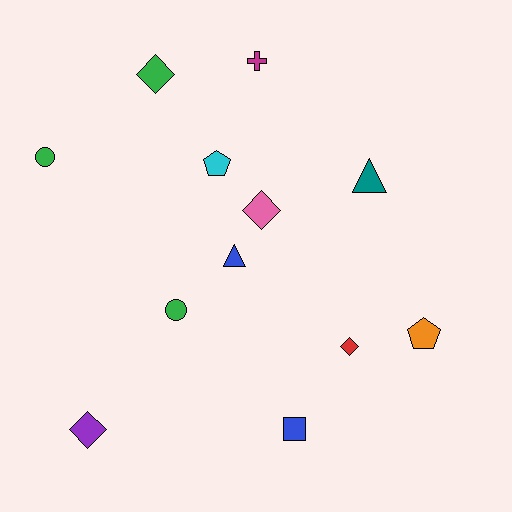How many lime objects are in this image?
There are no lime objects.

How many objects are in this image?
There are 12 objects.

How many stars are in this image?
There are no stars.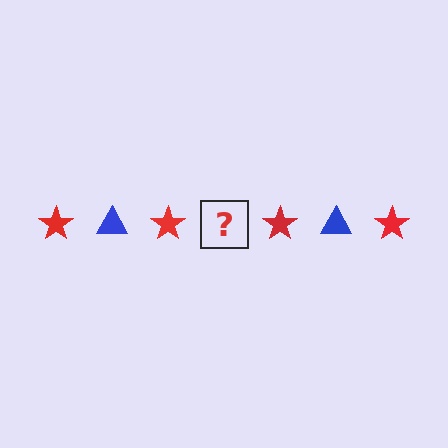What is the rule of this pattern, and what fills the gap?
The rule is that the pattern alternates between red star and blue triangle. The gap should be filled with a blue triangle.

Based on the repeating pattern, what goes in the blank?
The blank should be a blue triangle.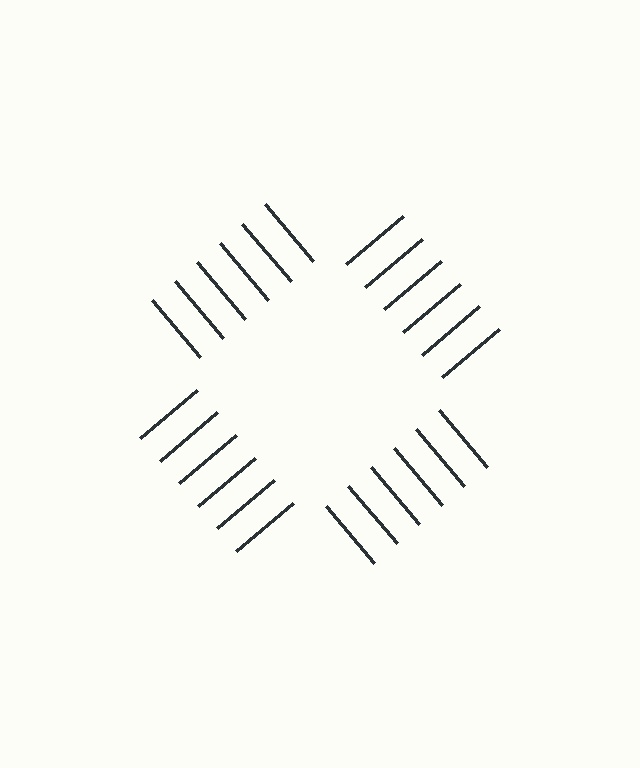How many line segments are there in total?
24 — 6 along each of the 4 edges.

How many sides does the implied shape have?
4 sides — the line-ends trace a square.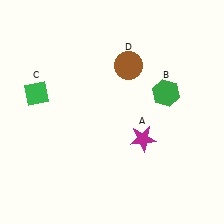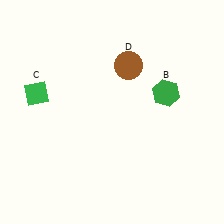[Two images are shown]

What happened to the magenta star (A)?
The magenta star (A) was removed in Image 2. It was in the bottom-right area of Image 1.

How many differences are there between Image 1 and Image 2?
There is 1 difference between the two images.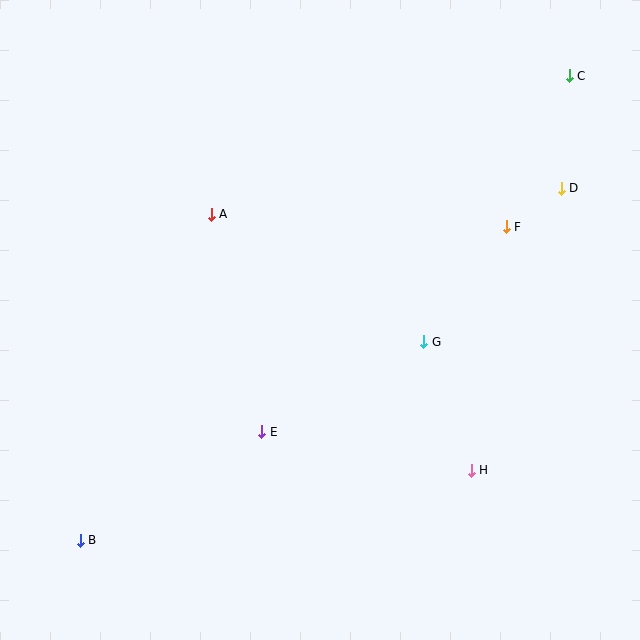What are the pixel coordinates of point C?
Point C is at (569, 76).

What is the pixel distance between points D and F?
The distance between D and F is 67 pixels.